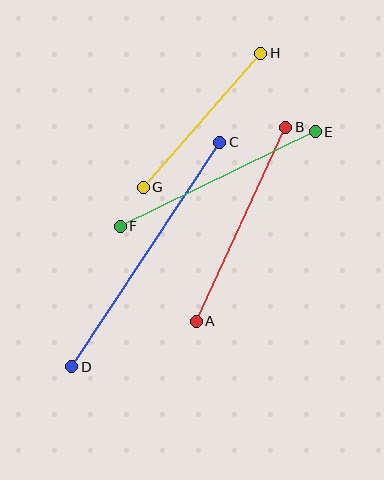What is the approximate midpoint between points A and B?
The midpoint is at approximately (241, 224) pixels.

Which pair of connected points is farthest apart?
Points C and D are farthest apart.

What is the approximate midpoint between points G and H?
The midpoint is at approximately (202, 120) pixels.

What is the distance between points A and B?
The distance is approximately 214 pixels.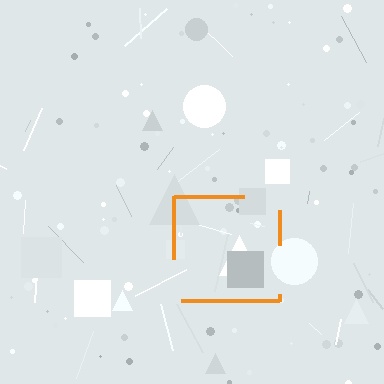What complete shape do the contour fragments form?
The contour fragments form a square.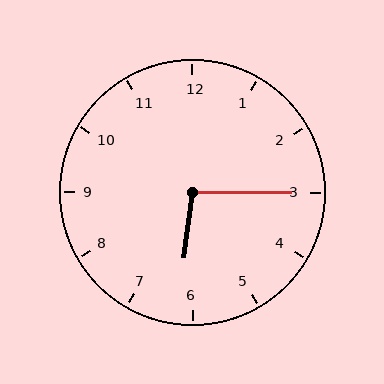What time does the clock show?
6:15.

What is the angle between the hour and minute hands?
Approximately 98 degrees.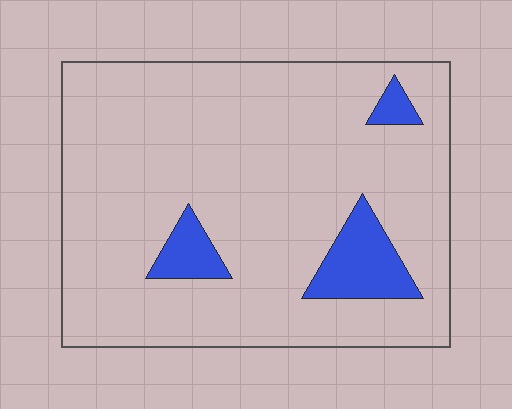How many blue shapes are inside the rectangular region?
3.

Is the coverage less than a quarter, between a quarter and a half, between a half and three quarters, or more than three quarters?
Less than a quarter.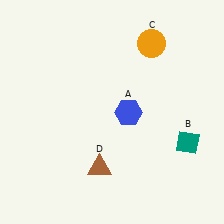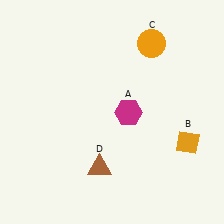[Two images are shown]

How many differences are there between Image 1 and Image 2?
There are 2 differences between the two images.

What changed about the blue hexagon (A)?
In Image 1, A is blue. In Image 2, it changed to magenta.